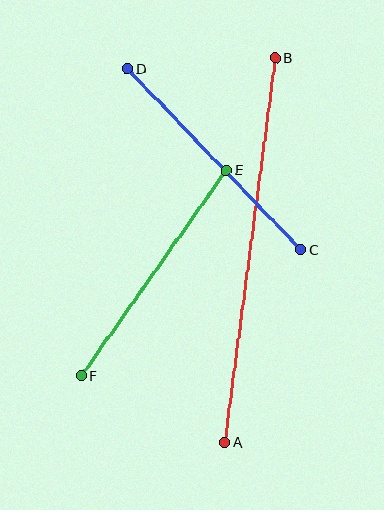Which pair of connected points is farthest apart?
Points A and B are farthest apart.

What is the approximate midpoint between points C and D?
The midpoint is at approximately (214, 159) pixels.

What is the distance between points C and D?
The distance is approximately 251 pixels.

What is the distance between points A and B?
The distance is approximately 388 pixels.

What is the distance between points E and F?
The distance is approximately 251 pixels.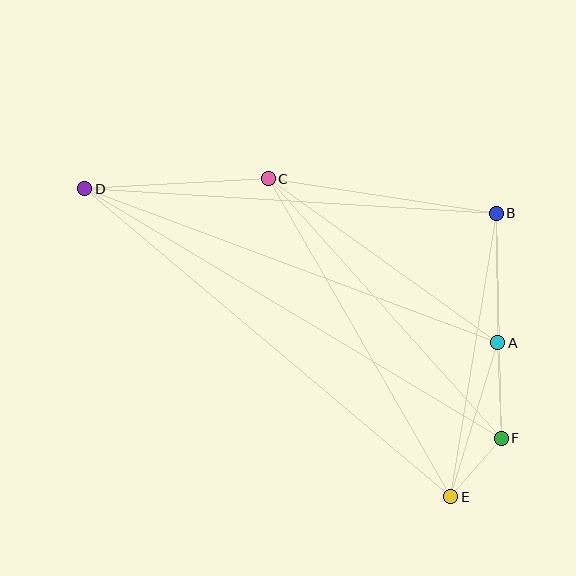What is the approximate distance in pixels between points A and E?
The distance between A and E is approximately 161 pixels.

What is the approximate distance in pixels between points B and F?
The distance between B and F is approximately 225 pixels.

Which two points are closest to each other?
Points E and F are closest to each other.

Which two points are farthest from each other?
Points D and F are farthest from each other.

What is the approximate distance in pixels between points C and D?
The distance between C and D is approximately 184 pixels.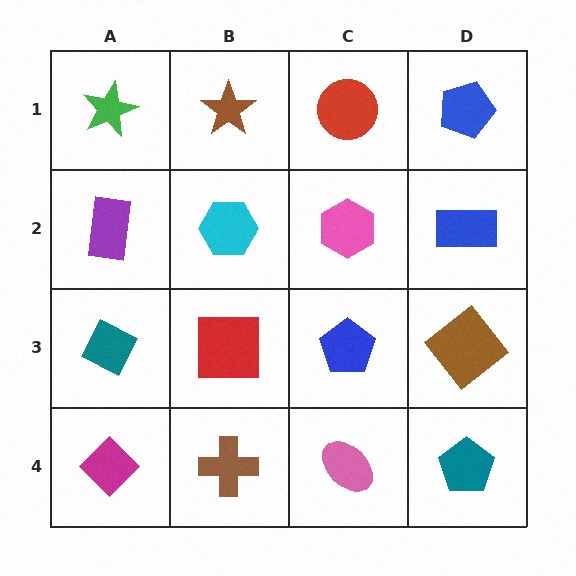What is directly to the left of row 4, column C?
A brown cross.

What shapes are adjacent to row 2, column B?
A brown star (row 1, column B), a red square (row 3, column B), a purple rectangle (row 2, column A), a pink hexagon (row 2, column C).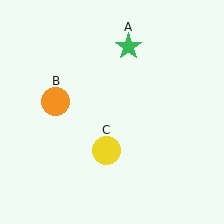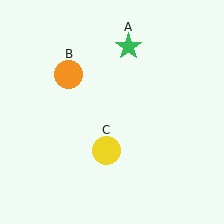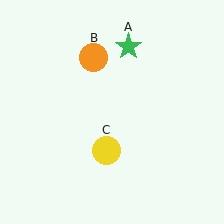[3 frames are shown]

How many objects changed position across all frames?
1 object changed position: orange circle (object B).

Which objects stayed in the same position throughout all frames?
Green star (object A) and yellow circle (object C) remained stationary.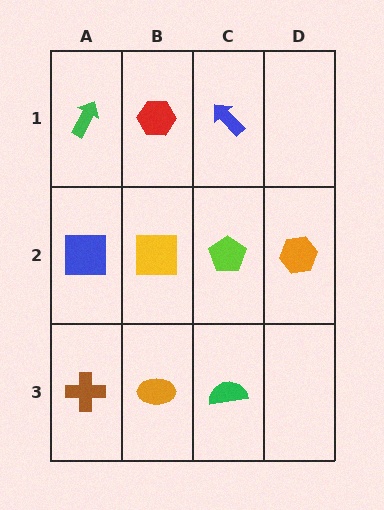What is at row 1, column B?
A red hexagon.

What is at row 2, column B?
A yellow square.